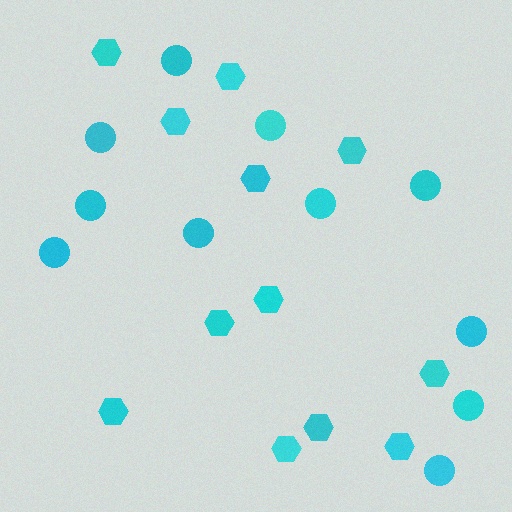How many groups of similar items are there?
There are 2 groups: one group of hexagons (12) and one group of circles (11).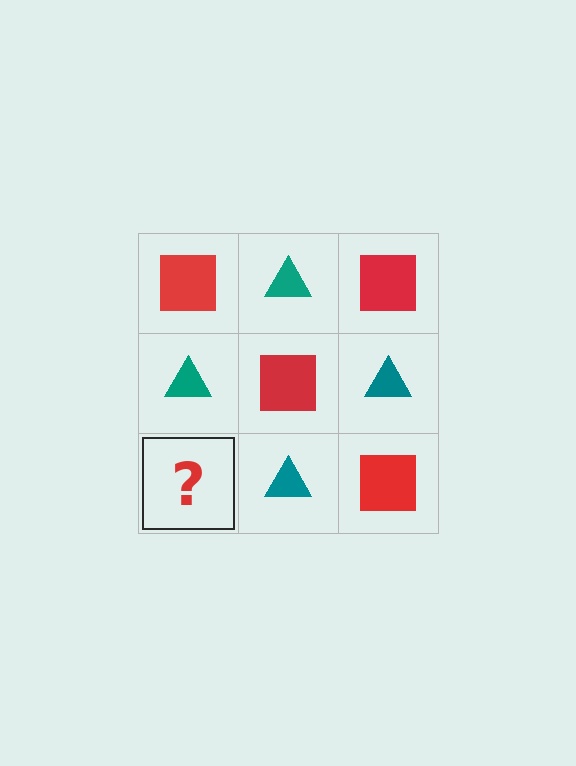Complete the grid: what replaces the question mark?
The question mark should be replaced with a red square.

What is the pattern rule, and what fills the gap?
The rule is that it alternates red square and teal triangle in a checkerboard pattern. The gap should be filled with a red square.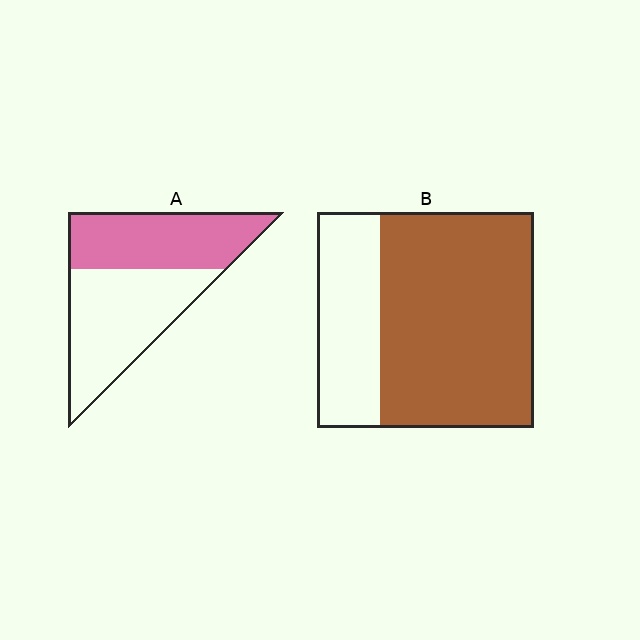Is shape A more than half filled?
No.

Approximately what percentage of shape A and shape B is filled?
A is approximately 45% and B is approximately 70%.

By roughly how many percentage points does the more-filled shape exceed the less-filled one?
By roughly 25 percentage points (B over A).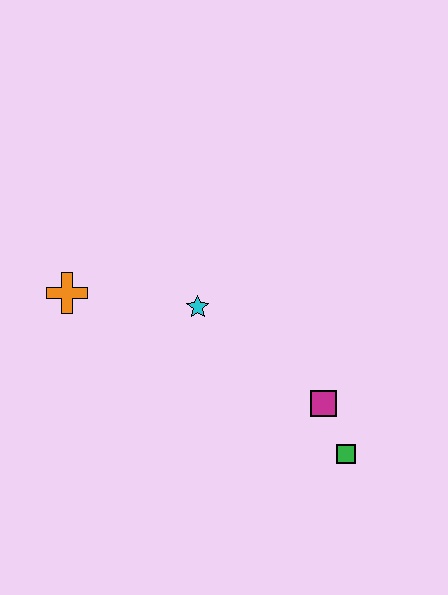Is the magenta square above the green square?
Yes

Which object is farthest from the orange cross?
The green square is farthest from the orange cross.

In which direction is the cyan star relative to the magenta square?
The cyan star is to the left of the magenta square.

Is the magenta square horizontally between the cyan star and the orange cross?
No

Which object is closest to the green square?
The magenta square is closest to the green square.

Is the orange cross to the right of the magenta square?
No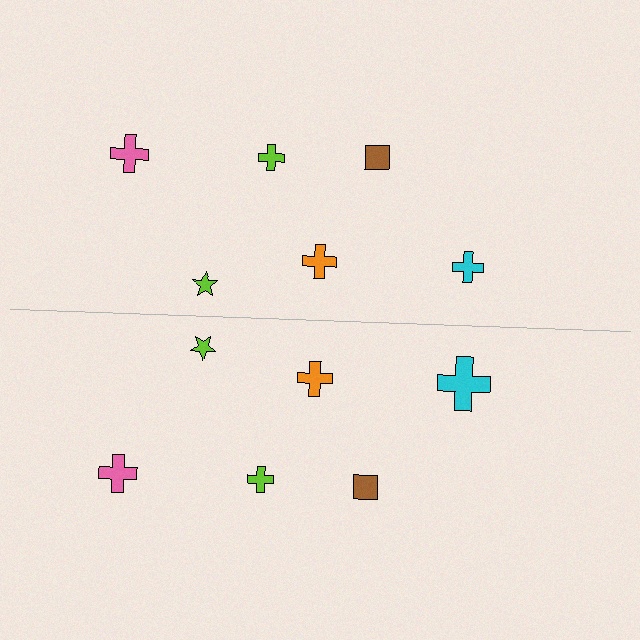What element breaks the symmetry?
The cyan cross on the bottom side has a different size than its mirror counterpart.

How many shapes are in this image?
There are 12 shapes in this image.